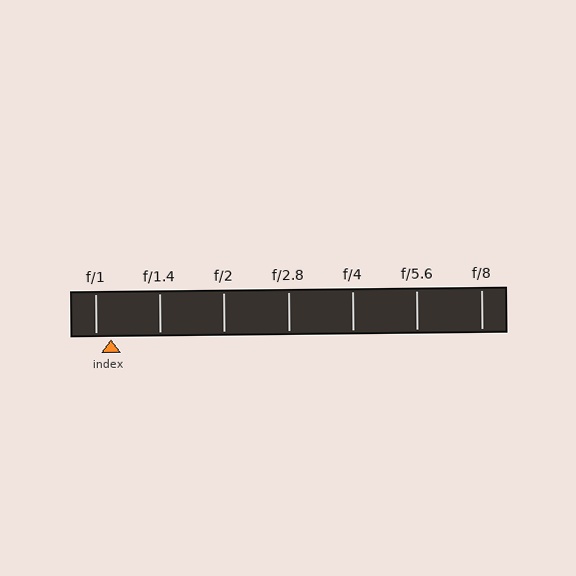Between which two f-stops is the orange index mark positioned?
The index mark is between f/1 and f/1.4.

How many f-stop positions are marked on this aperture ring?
There are 7 f-stop positions marked.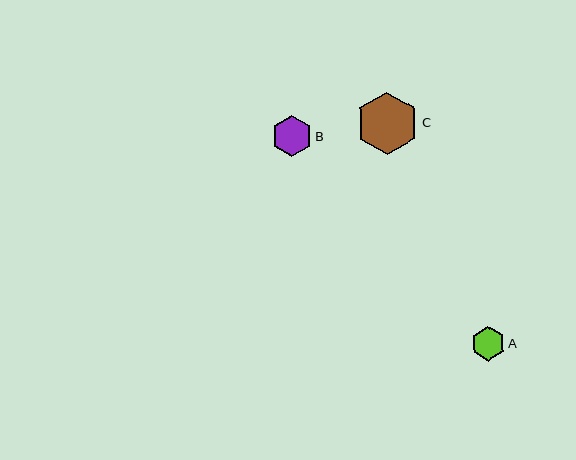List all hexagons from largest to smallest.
From largest to smallest: C, B, A.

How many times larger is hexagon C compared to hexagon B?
Hexagon C is approximately 1.6 times the size of hexagon B.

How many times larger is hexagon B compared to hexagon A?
Hexagon B is approximately 1.2 times the size of hexagon A.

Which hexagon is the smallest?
Hexagon A is the smallest with a size of approximately 34 pixels.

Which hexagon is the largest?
Hexagon C is the largest with a size of approximately 63 pixels.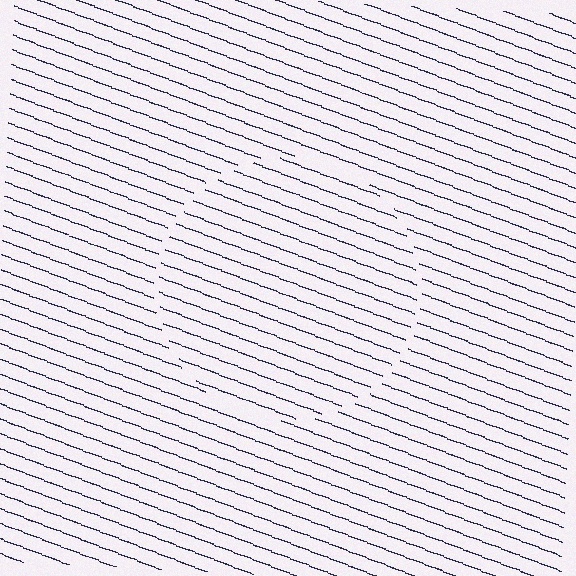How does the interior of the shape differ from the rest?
The interior of the shape contains the same grating, shifted by half a period — the contour is defined by the phase discontinuity where line-ends from the inner and outer gratings abut.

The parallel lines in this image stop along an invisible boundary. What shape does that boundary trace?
An illusory circle. The interior of the shape contains the same grating, shifted by half a period — the contour is defined by the phase discontinuity where line-ends from the inner and outer gratings abut.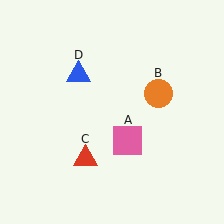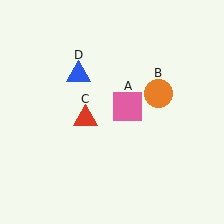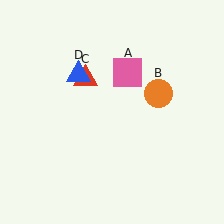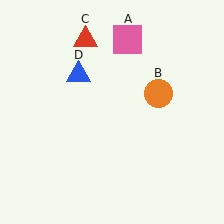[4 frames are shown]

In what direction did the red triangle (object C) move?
The red triangle (object C) moved up.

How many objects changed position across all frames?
2 objects changed position: pink square (object A), red triangle (object C).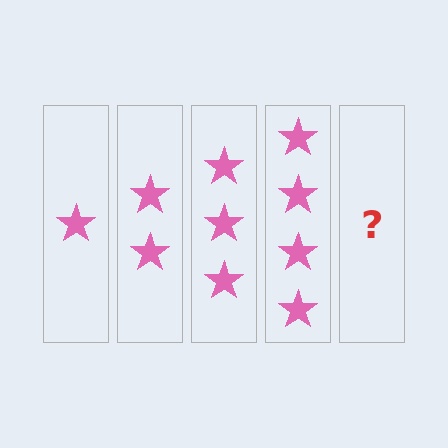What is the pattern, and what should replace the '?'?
The pattern is that each step adds one more star. The '?' should be 5 stars.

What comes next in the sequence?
The next element should be 5 stars.